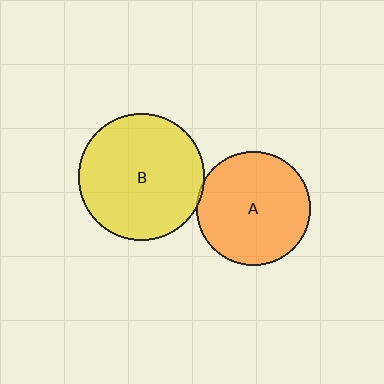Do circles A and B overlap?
Yes.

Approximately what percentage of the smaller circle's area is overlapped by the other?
Approximately 5%.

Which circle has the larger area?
Circle B (yellow).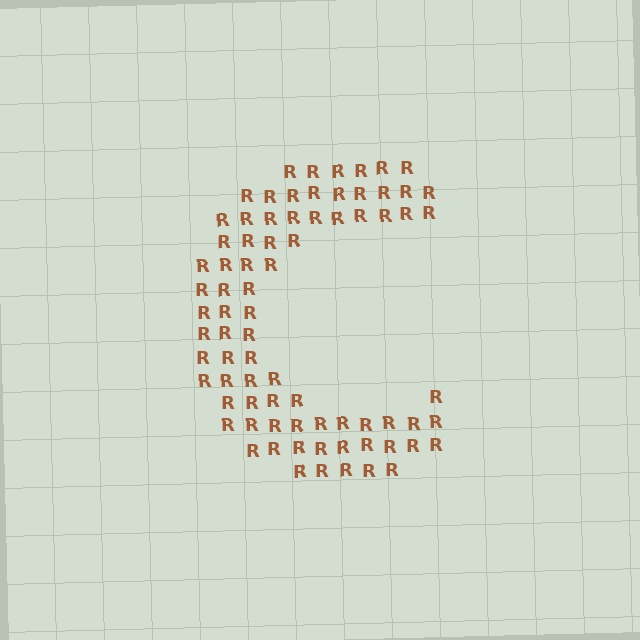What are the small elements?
The small elements are letter R's.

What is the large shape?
The large shape is the letter C.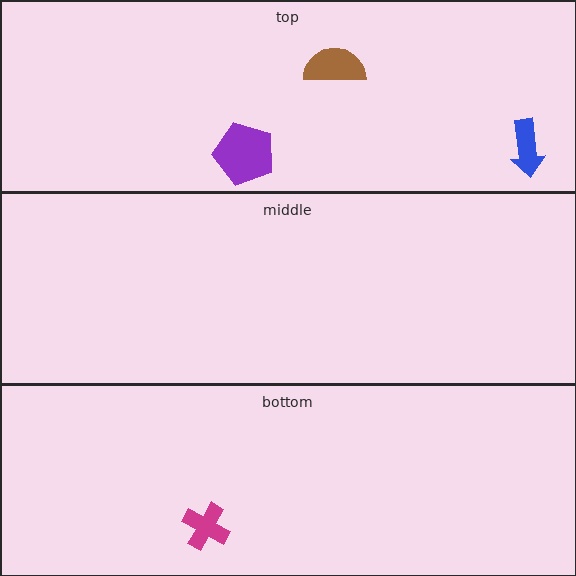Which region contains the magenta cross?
The bottom region.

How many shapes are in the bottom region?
1.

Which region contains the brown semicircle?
The top region.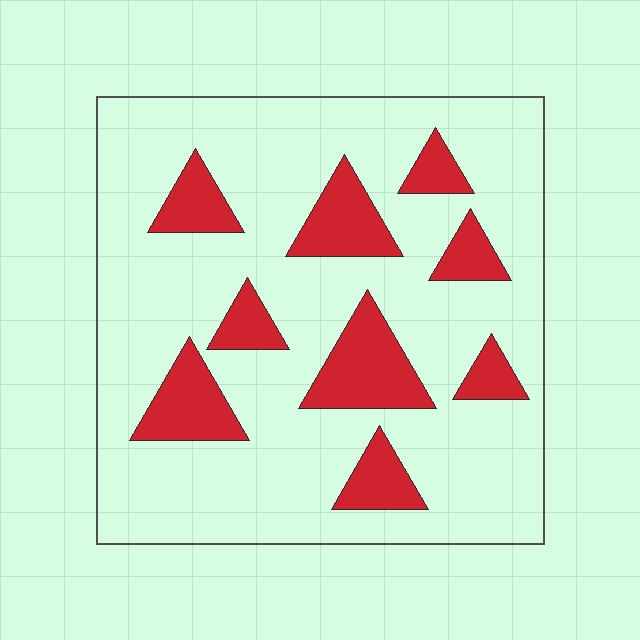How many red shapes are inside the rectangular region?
9.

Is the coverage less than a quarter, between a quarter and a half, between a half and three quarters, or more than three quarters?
Less than a quarter.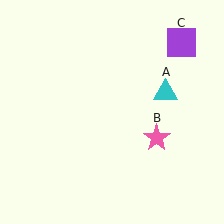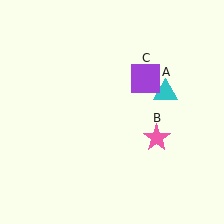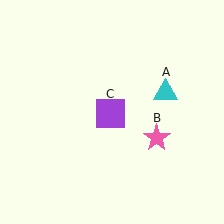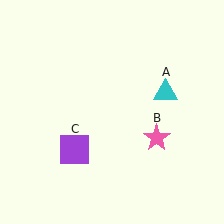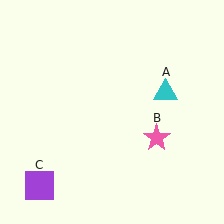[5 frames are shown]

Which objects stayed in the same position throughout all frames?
Cyan triangle (object A) and pink star (object B) remained stationary.